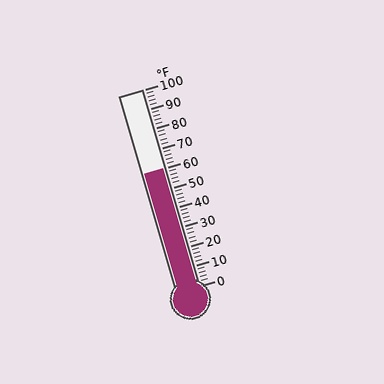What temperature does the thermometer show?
The thermometer shows approximately 60°F.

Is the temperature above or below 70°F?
The temperature is below 70°F.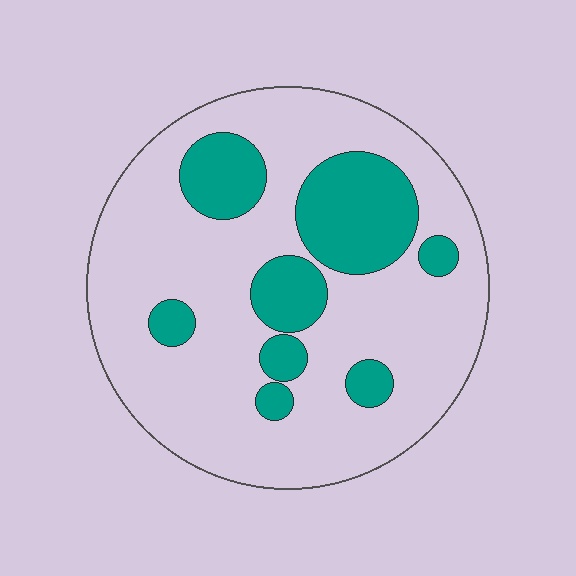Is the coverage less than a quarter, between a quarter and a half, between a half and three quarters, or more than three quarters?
Less than a quarter.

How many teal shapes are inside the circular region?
8.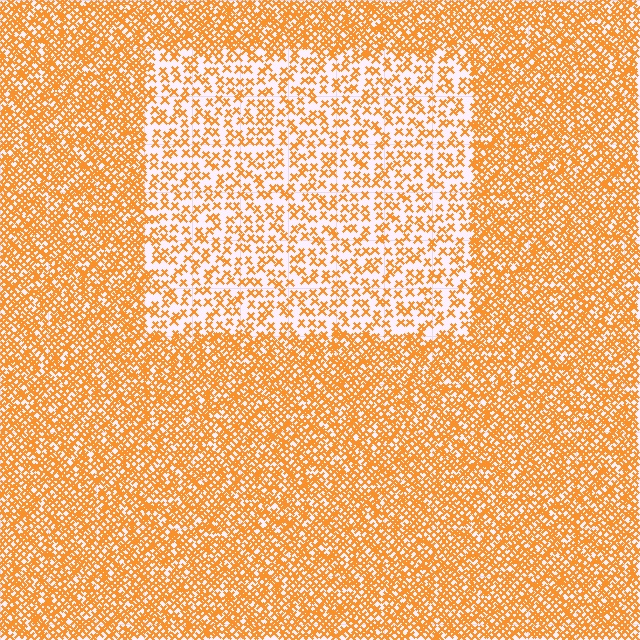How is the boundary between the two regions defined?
The boundary is defined by a change in element density (approximately 2.3x ratio). All elements are the same color, size, and shape.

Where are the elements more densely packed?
The elements are more densely packed outside the rectangle boundary.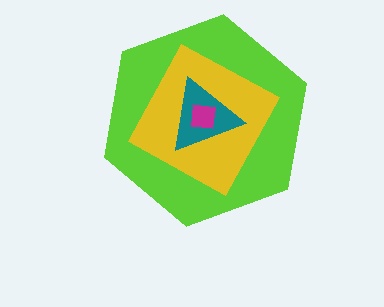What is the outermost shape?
The lime hexagon.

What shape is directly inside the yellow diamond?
The teal triangle.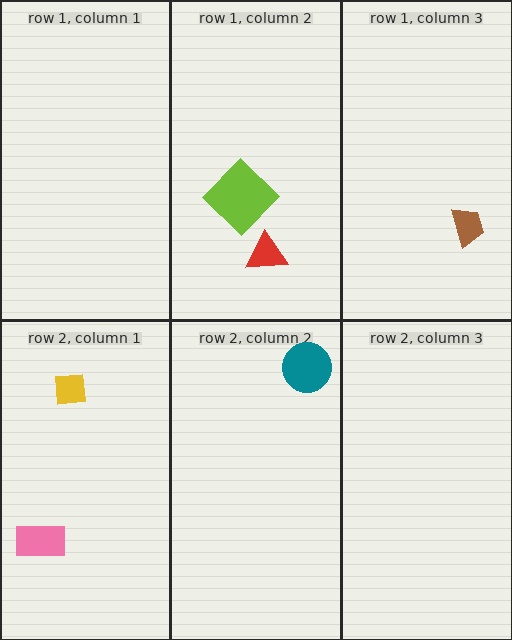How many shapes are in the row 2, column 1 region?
2.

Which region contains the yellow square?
The row 2, column 1 region.